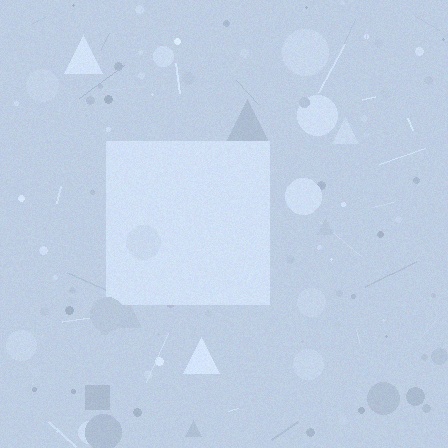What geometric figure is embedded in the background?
A square is embedded in the background.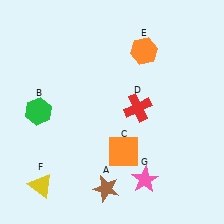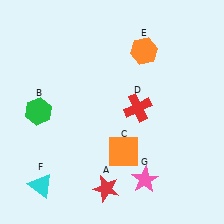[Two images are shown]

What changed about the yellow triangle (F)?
In Image 1, F is yellow. In Image 2, it changed to cyan.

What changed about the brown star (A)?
In Image 1, A is brown. In Image 2, it changed to red.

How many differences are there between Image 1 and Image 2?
There are 2 differences between the two images.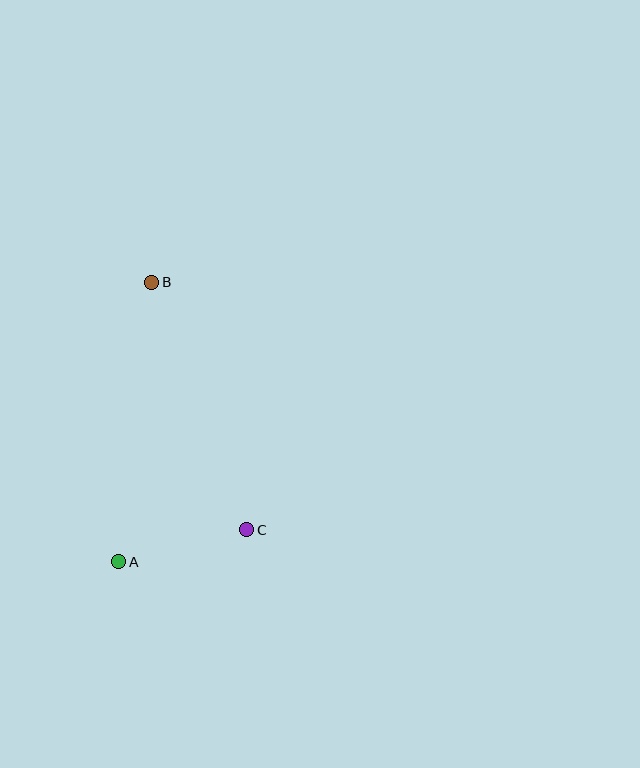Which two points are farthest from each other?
Points A and B are farthest from each other.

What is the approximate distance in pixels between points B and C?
The distance between B and C is approximately 265 pixels.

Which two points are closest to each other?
Points A and C are closest to each other.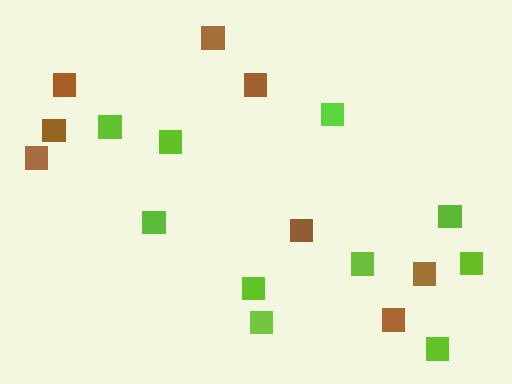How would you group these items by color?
There are 2 groups: one group of brown squares (8) and one group of lime squares (10).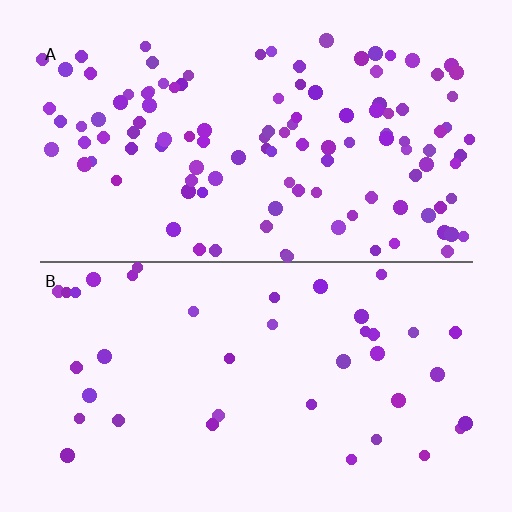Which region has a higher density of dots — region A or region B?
A (the top).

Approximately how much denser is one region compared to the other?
Approximately 2.9× — region A over region B.